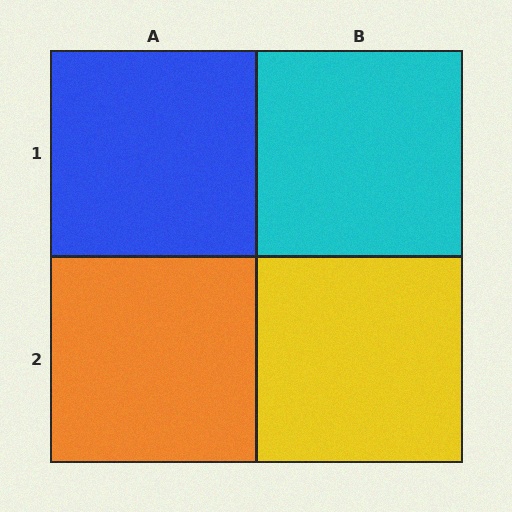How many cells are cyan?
1 cell is cyan.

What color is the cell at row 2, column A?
Orange.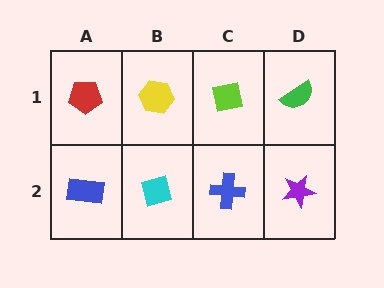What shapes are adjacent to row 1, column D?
A purple star (row 2, column D), a lime square (row 1, column C).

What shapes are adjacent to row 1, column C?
A blue cross (row 2, column C), a yellow hexagon (row 1, column B), a green semicircle (row 1, column D).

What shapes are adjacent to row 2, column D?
A green semicircle (row 1, column D), a blue cross (row 2, column C).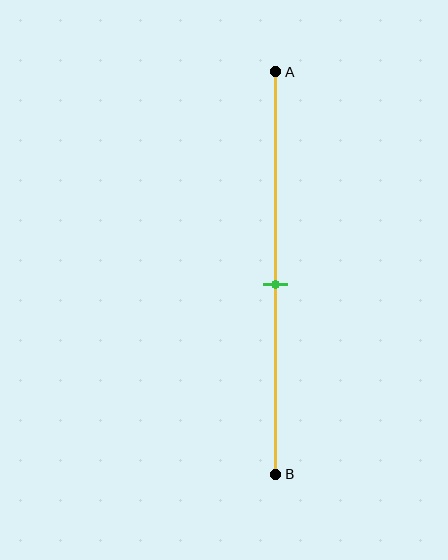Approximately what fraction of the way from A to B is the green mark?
The green mark is approximately 55% of the way from A to B.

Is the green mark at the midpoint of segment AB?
Yes, the mark is approximately at the midpoint.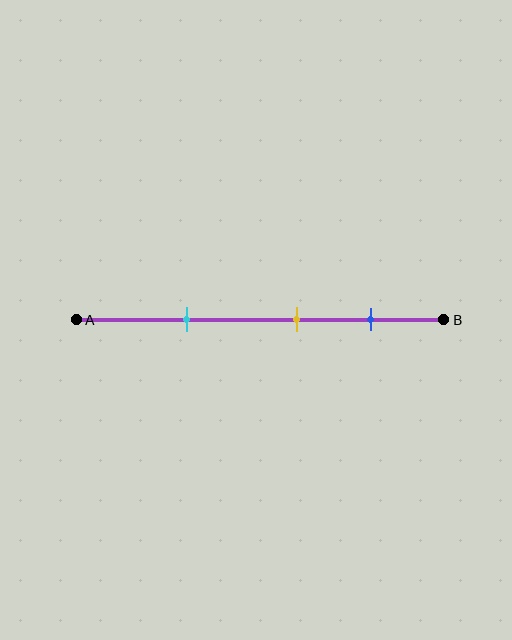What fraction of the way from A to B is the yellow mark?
The yellow mark is approximately 60% (0.6) of the way from A to B.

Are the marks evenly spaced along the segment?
Yes, the marks are approximately evenly spaced.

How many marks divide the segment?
There are 3 marks dividing the segment.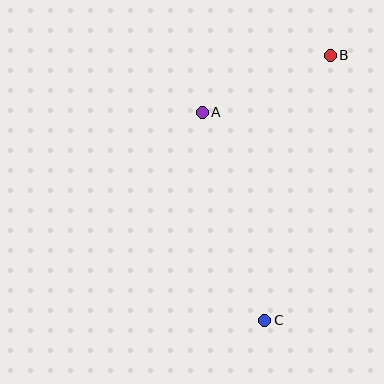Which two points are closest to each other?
Points A and B are closest to each other.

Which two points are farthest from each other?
Points B and C are farthest from each other.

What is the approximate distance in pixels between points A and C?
The distance between A and C is approximately 217 pixels.